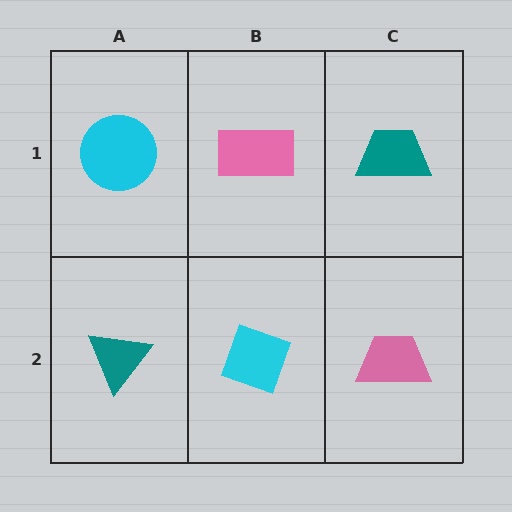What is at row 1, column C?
A teal trapezoid.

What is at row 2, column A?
A teal triangle.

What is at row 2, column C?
A pink trapezoid.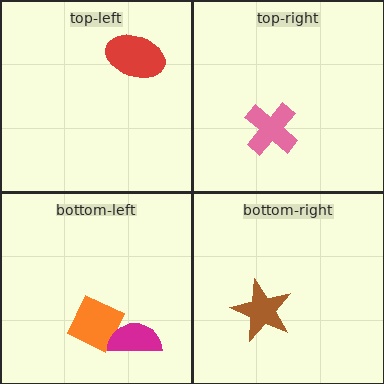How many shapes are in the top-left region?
1.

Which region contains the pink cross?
The top-right region.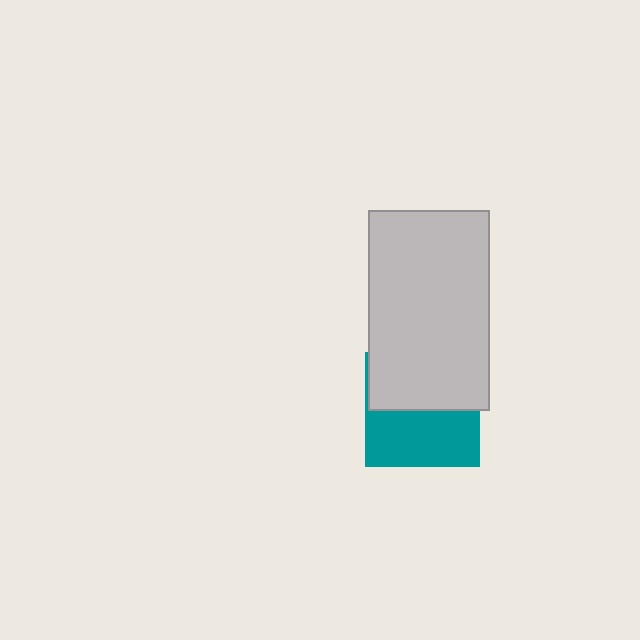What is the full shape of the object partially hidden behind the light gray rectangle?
The partially hidden object is a teal square.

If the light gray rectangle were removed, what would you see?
You would see the complete teal square.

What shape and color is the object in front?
The object in front is a light gray rectangle.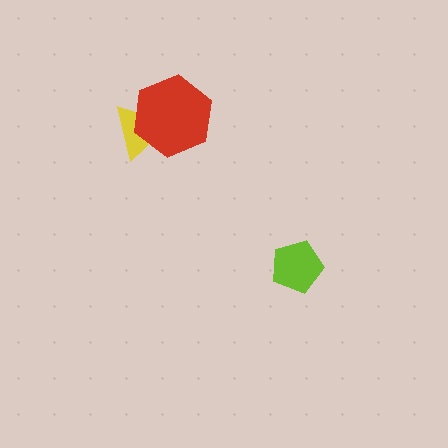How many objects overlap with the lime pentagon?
0 objects overlap with the lime pentagon.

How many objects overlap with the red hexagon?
1 object overlaps with the red hexagon.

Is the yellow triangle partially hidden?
Yes, it is partially covered by another shape.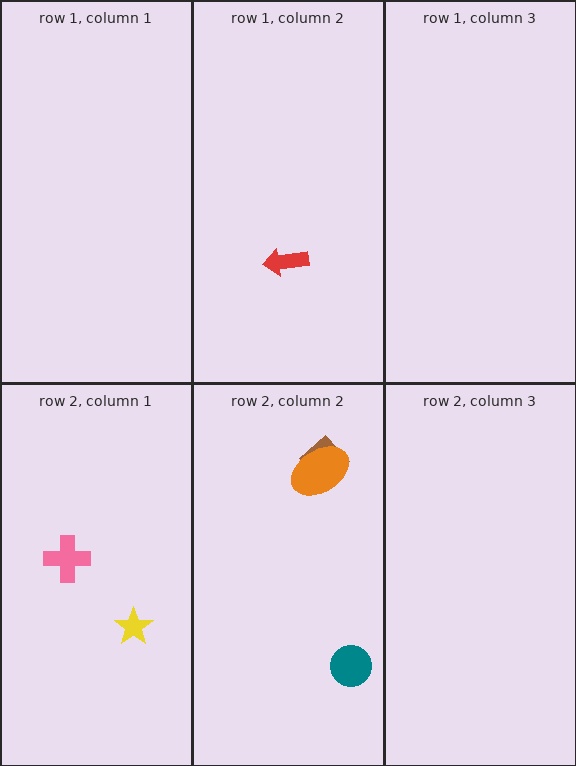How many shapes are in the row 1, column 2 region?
1.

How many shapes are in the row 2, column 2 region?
3.